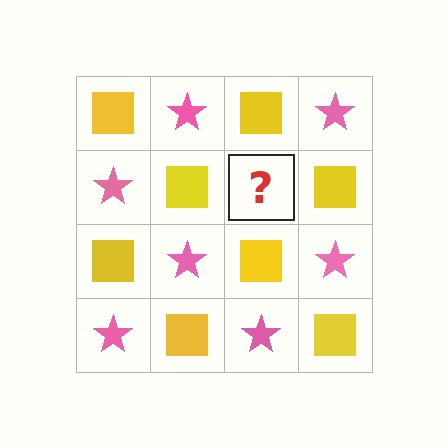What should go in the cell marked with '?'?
The missing cell should contain a pink star.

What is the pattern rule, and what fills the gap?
The rule is that it alternates yellow square and pink star in a checkerboard pattern. The gap should be filled with a pink star.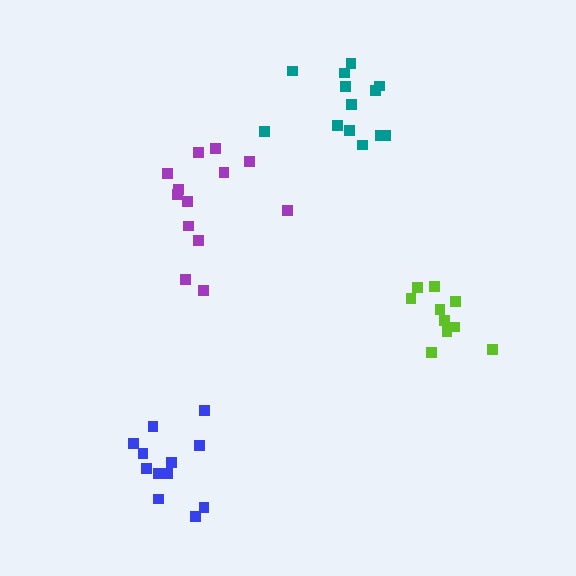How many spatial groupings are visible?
There are 4 spatial groupings.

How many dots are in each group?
Group 1: 10 dots, Group 2: 13 dots, Group 3: 12 dots, Group 4: 13 dots (48 total).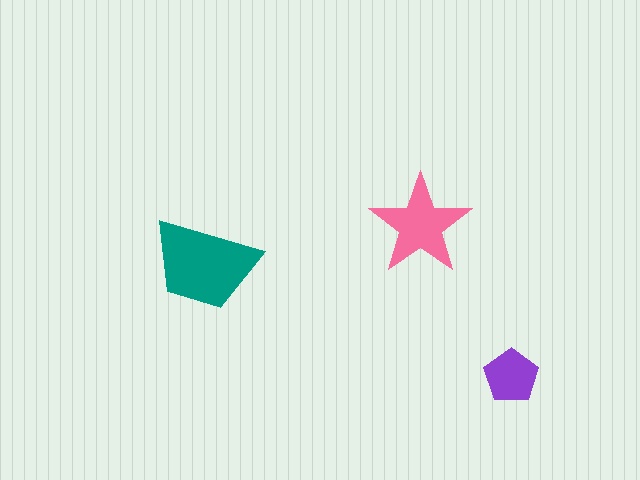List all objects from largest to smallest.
The teal trapezoid, the pink star, the purple pentagon.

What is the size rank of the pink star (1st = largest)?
2nd.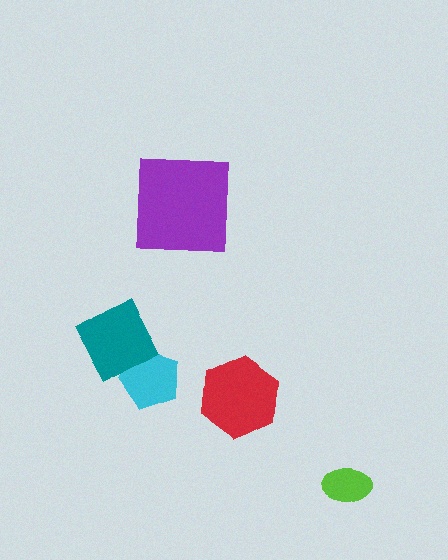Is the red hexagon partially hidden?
No, no other shape covers it.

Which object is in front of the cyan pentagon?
The teal diamond is in front of the cyan pentagon.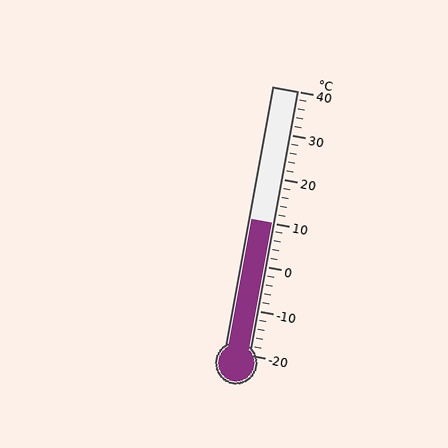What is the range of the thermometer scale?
The thermometer scale ranges from -20°C to 40°C.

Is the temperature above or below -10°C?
The temperature is above -10°C.